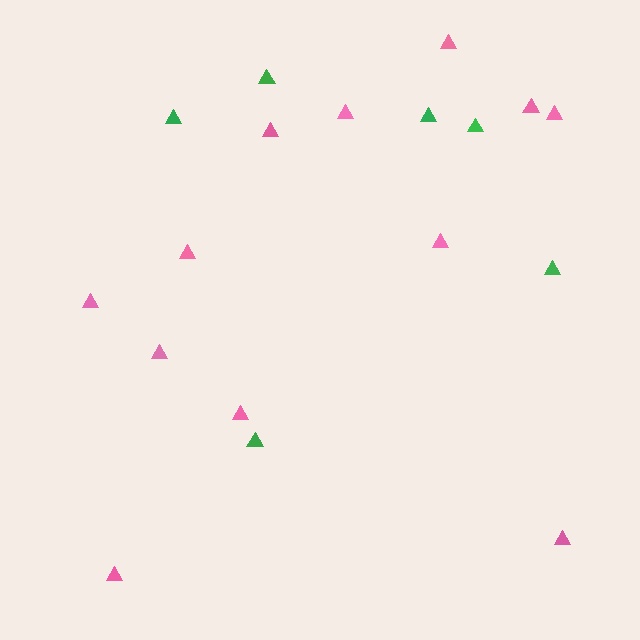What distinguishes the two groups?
There are 2 groups: one group of green triangles (6) and one group of pink triangles (12).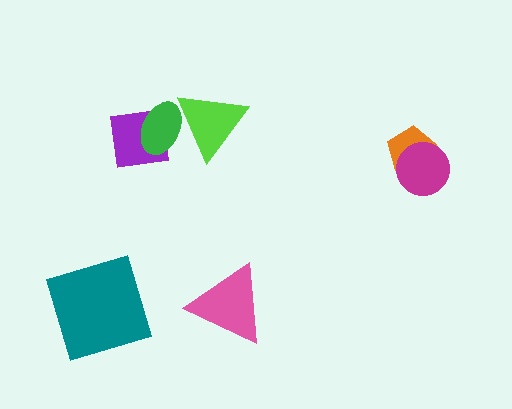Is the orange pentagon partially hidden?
Yes, it is partially covered by another shape.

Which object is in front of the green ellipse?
The lime triangle is in front of the green ellipse.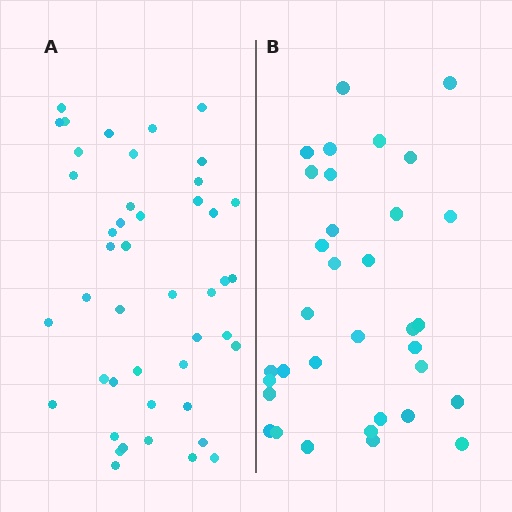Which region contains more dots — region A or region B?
Region A (the left region) has more dots.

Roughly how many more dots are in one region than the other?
Region A has roughly 12 or so more dots than region B.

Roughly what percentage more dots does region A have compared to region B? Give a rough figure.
About 30% more.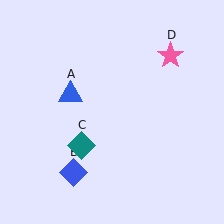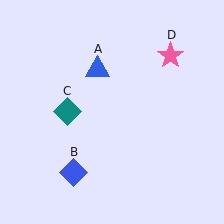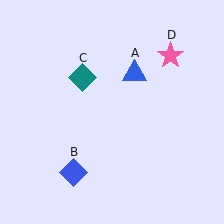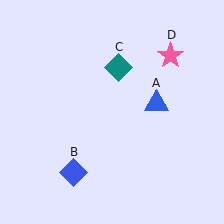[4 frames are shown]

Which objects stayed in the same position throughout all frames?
Blue diamond (object B) and pink star (object D) remained stationary.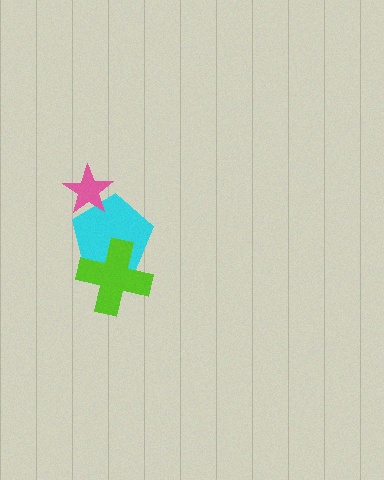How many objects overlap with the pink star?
1 object overlaps with the pink star.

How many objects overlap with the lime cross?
1 object overlaps with the lime cross.